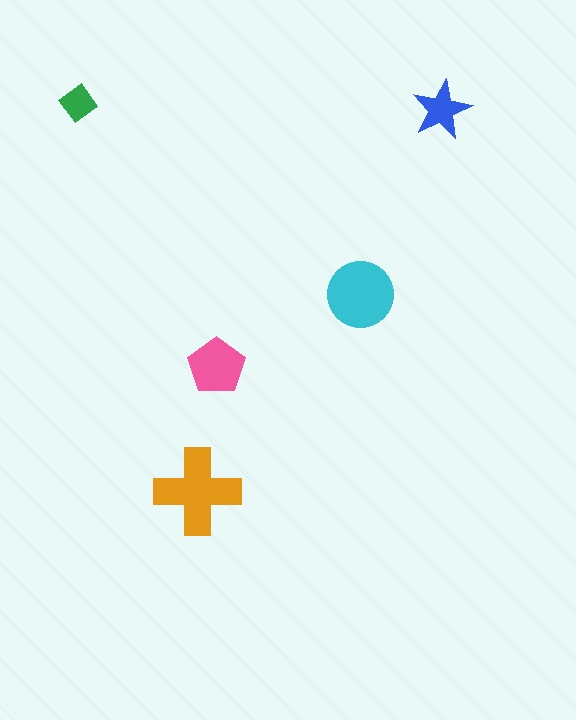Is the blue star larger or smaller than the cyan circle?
Smaller.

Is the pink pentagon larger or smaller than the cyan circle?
Smaller.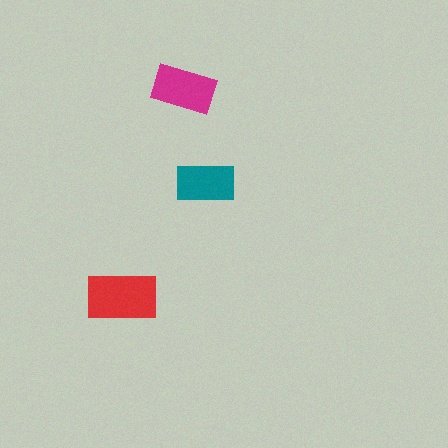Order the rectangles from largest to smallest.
the red one, the magenta one, the teal one.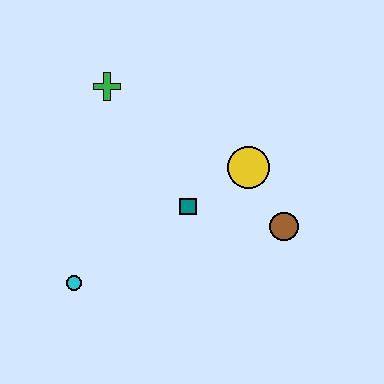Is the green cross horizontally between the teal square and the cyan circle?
Yes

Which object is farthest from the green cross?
The brown circle is farthest from the green cross.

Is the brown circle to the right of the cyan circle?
Yes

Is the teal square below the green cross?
Yes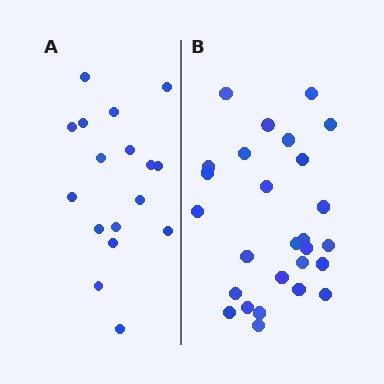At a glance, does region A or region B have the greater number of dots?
Region B (the right region) has more dots.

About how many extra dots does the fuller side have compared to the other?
Region B has roughly 10 or so more dots than region A.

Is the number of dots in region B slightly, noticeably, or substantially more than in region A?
Region B has substantially more. The ratio is roughly 1.6 to 1.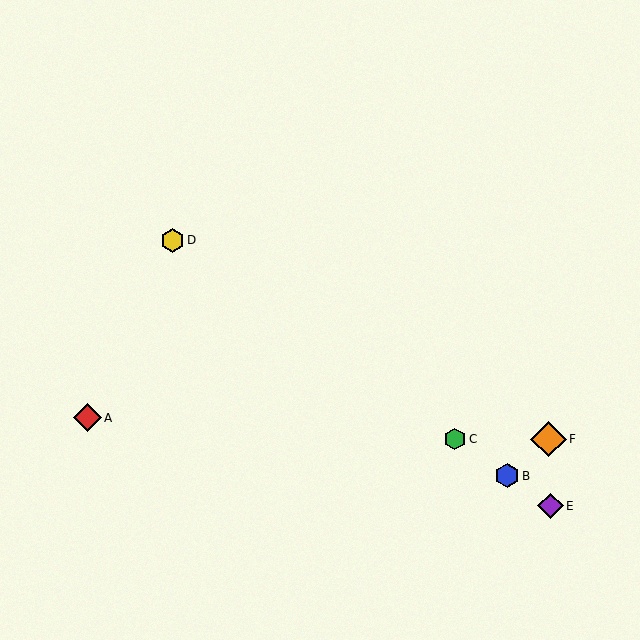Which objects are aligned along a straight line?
Objects B, C, D, E are aligned along a straight line.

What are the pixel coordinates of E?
Object E is at (550, 506).